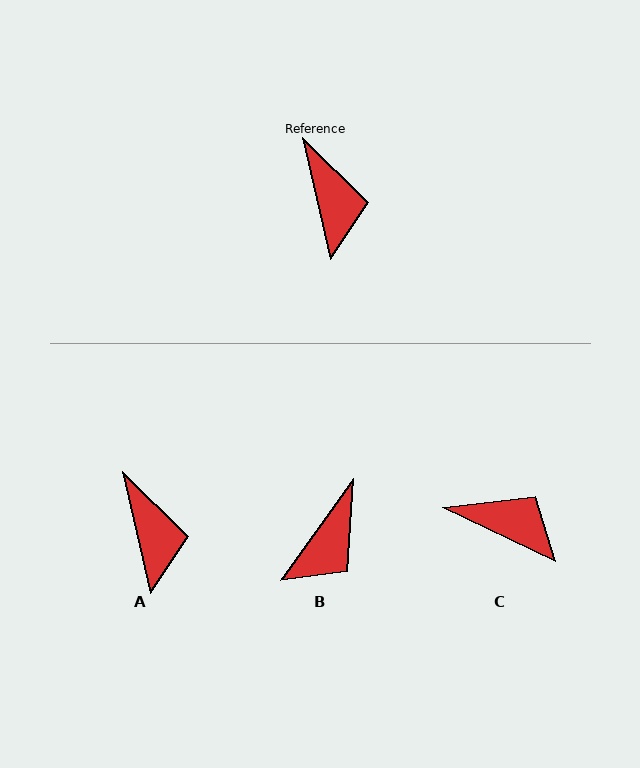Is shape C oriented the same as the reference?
No, it is off by about 51 degrees.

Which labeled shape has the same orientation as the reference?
A.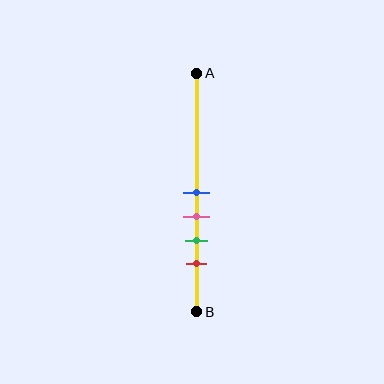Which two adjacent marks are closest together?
The blue and pink marks are the closest adjacent pair.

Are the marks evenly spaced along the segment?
Yes, the marks are approximately evenly spaced.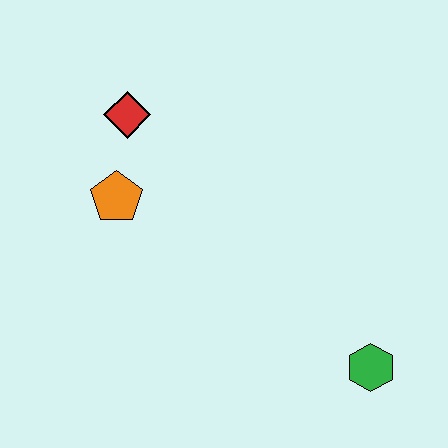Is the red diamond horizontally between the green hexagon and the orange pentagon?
Yes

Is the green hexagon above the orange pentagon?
No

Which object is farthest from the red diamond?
The green hexagon is farthest from the red diamond.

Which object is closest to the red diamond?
The orange pentagon is closest to the red diamond.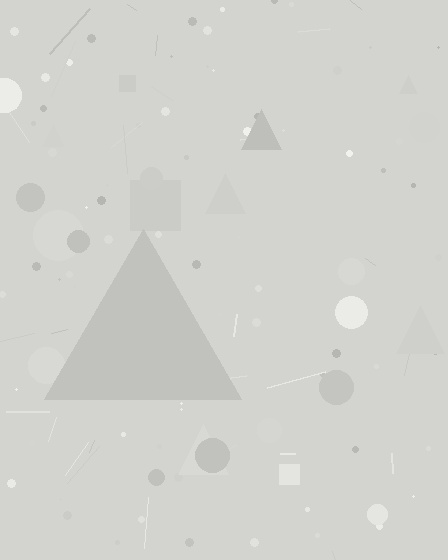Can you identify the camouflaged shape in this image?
The camouflaged shape is a triangle.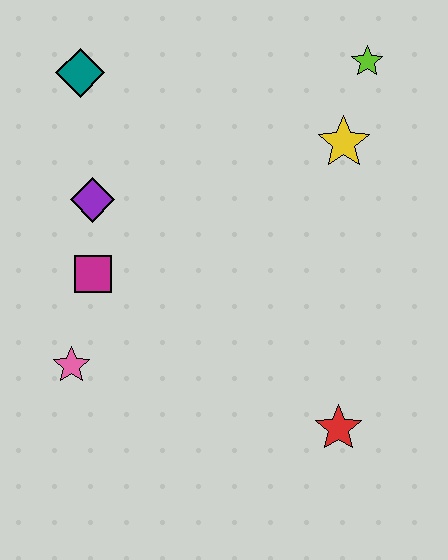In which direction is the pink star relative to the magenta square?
The pink star is below the magenta square.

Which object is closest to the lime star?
The yellow star is closest to the lime star.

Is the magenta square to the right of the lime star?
No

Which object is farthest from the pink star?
The lime star is farthest from the pink star.